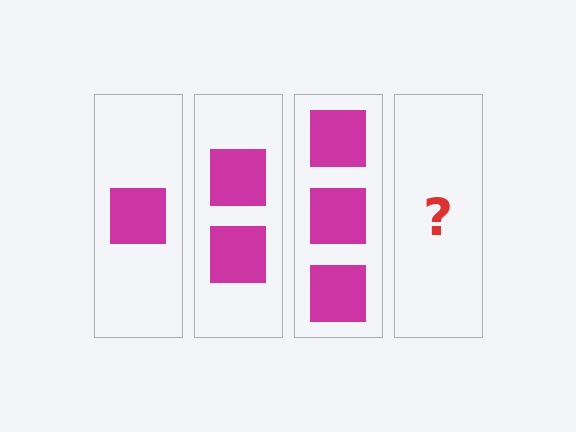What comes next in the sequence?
The next element should be 4 squares.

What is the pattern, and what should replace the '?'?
The pattern is that each step adds one more square. The '?' should be 4 squares.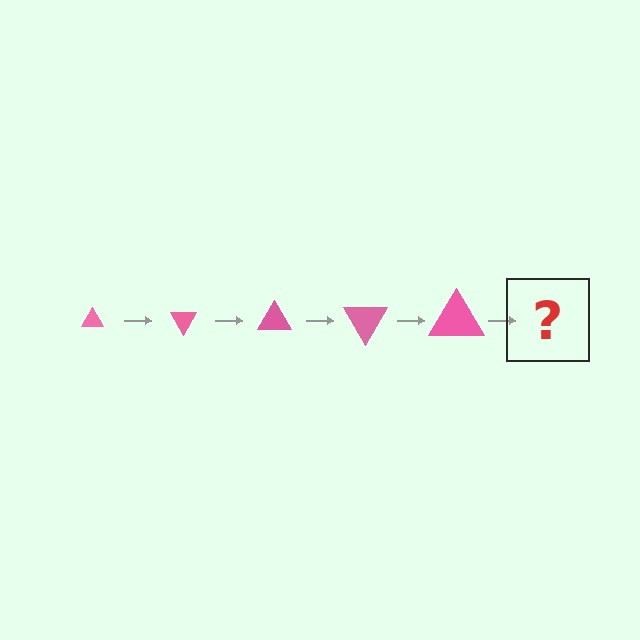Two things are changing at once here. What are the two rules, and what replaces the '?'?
The two rules are that the triangle grows larger each step and it rotates 60 degrees each step. The '?' should be a triangle, larger than the previous one and rotated 300 degrees from the start.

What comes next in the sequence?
The next element should be a triangle, larger than the previous one and rotated 300 degrees from the start.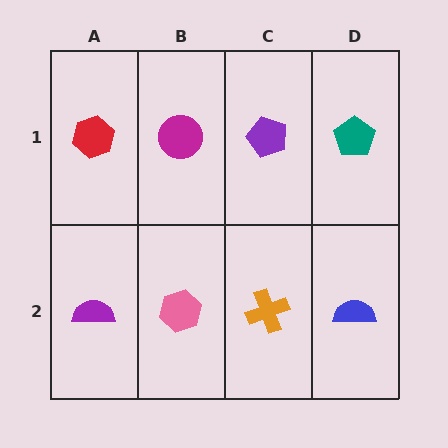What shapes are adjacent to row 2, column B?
A magenta circle (row 1, column B), a purple semicircle (row 2, column A), an orange cross (row 2, column C).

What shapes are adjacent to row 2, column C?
A purple pentagon (row 1, column C), a pink hexagon (row 2, column B), a blue semicircle (row 2, column D).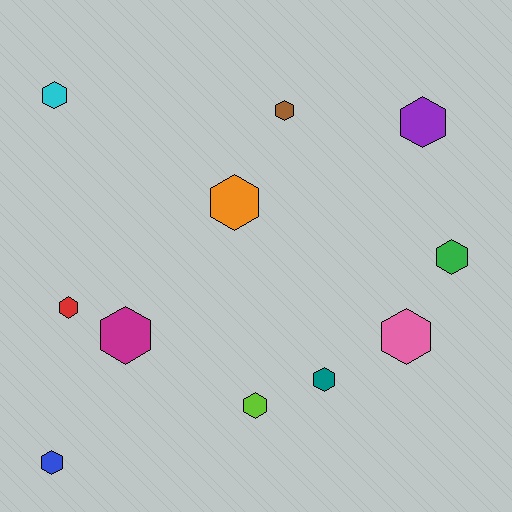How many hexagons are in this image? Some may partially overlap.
There are 11 hexagons.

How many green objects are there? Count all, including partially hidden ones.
There is 1 green object.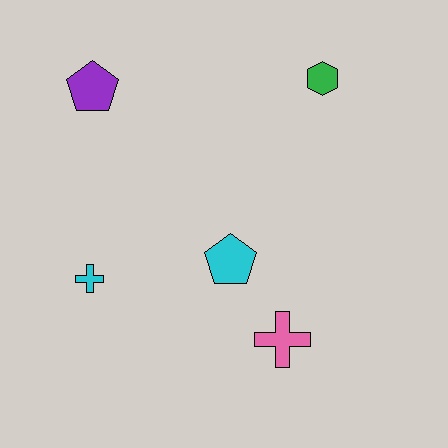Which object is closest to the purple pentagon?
The cyan cross is closest to the purple pentagon.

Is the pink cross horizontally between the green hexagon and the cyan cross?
Yes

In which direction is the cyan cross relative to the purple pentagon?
The cyan cross is below the purple pentagon.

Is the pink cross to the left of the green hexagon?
Yes